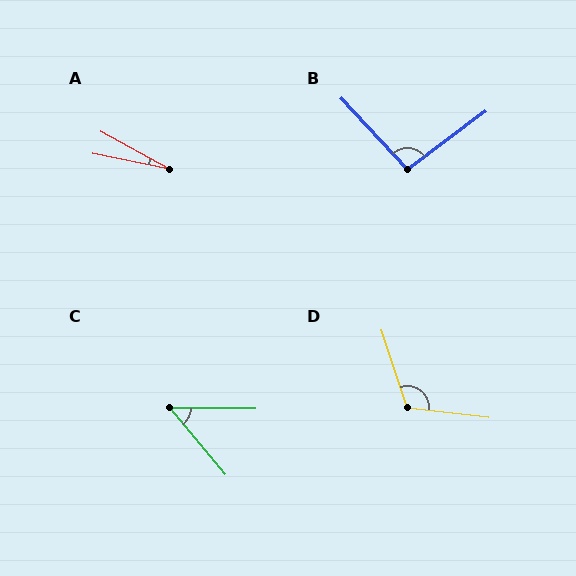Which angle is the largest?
D, at approximately 114 degrees.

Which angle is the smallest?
A, at approximately 17 degrees.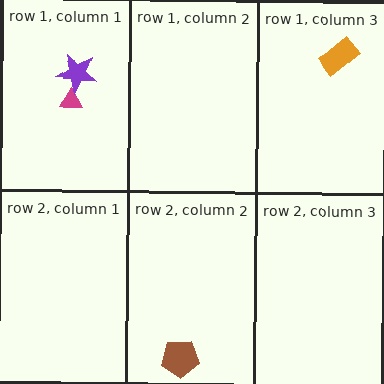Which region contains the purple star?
The row 1, column 1 region.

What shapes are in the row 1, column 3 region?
The orange rectangle.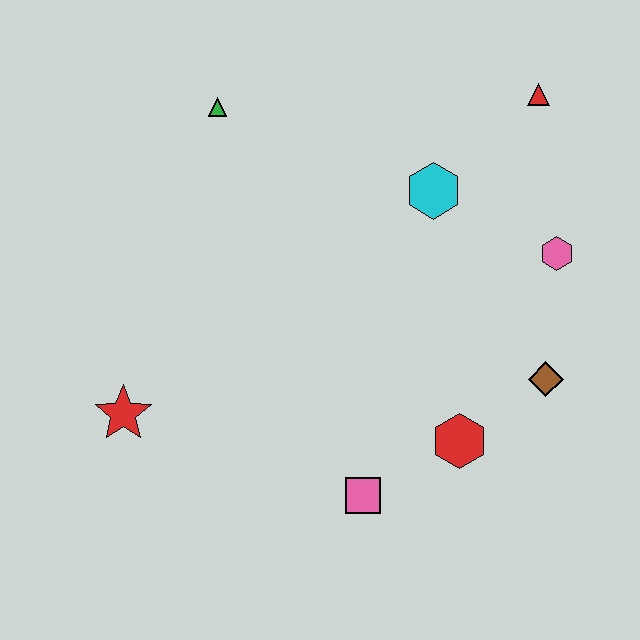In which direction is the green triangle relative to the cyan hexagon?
The green triangle is to the left of the cyan hexagon.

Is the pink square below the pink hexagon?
Yes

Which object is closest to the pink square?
The red hexagon is closest to the pink square.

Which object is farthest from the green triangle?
The brown diamond is farthest from the green triangle.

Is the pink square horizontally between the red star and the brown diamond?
Yes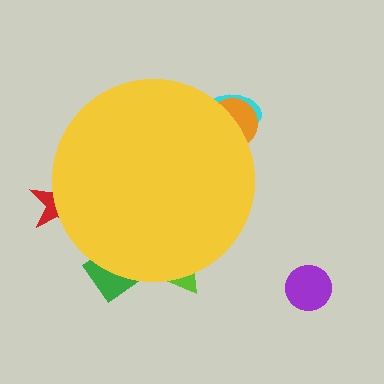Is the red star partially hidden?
Yes, the red star is partially hidden behind the yellow circle.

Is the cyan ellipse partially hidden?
Yes, the cyan ellipse is partially hidden behind the yellow circle.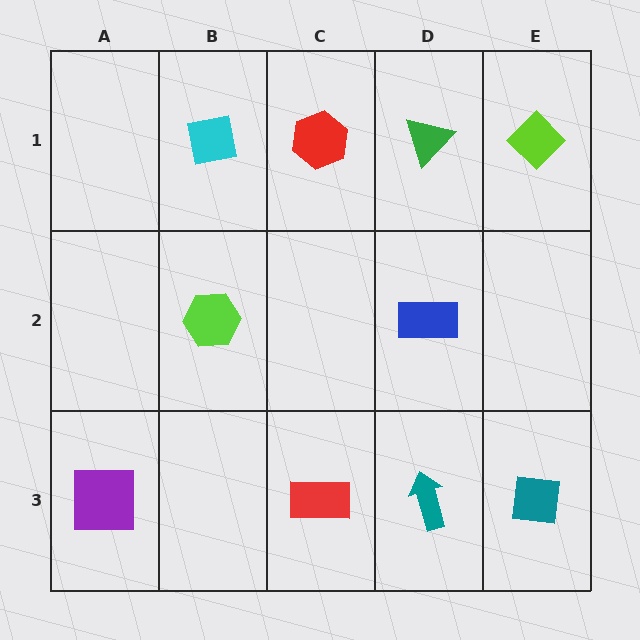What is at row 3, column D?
A teal arrow.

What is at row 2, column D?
A blue rectangle.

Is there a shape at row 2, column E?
No, that cell is empty.